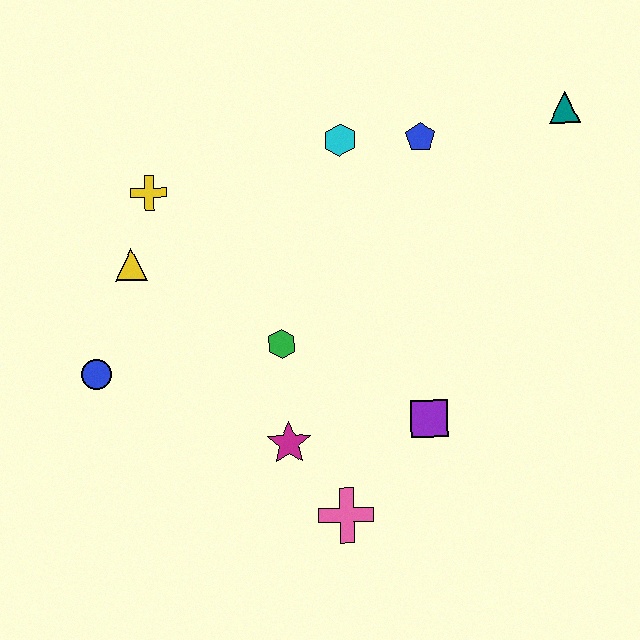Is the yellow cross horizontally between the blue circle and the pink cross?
Yes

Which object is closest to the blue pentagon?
The cyan hexagon is closest to the blue pentagon.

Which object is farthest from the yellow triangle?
The teal triangle is farthest from the yellow triangle.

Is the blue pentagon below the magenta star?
No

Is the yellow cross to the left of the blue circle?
No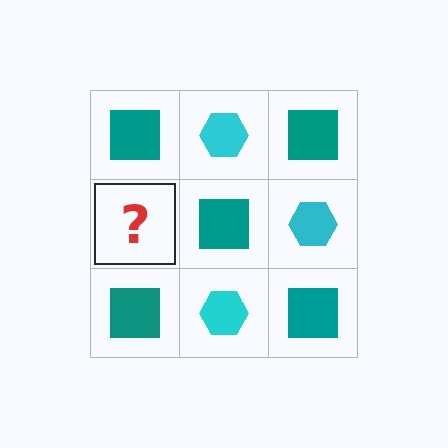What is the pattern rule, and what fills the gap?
The rule is that it alternates teal square and cyan hexagon in a checkerboard pattern. The gap should be filled with a cyan hexagon.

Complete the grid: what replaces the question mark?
The question mark should be replaced with a cyan hexagon.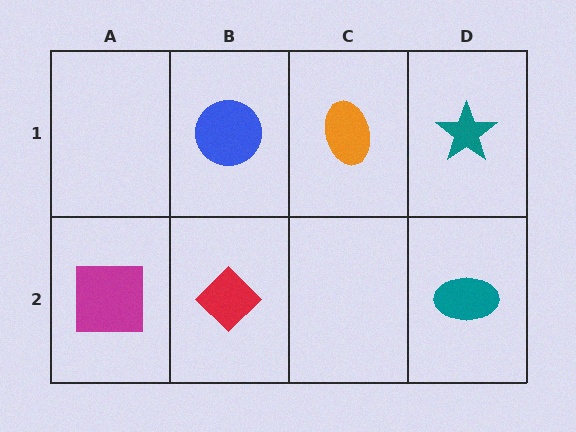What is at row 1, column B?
A blue circle.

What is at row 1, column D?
A teal star.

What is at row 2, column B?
A red diamond.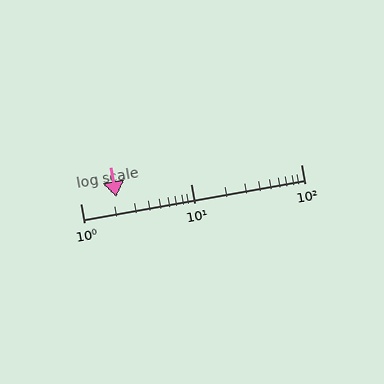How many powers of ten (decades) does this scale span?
The scale spans 2 decades, from 1 to 100.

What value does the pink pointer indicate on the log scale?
The pointer indicates approximately 2.1.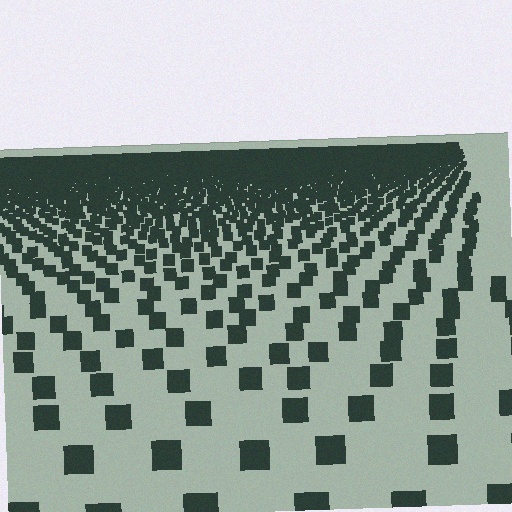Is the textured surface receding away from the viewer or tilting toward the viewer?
The surface is receding away from the viewer. Texture elements get smaller and denser toward the top.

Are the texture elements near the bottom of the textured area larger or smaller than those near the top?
Larger. Near the bottom, elements are closer to the viewer and appear at a bigger on-screen size.